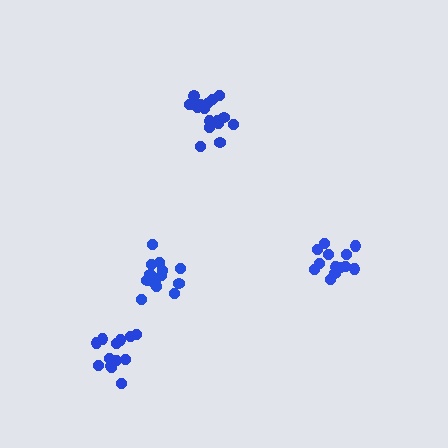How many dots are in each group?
Group 1: 14 dots, Group 2: 17 dots, Group 3: 13 dots, Group 4: 13 dots (57 total).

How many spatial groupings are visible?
There are 4 spatial groupings.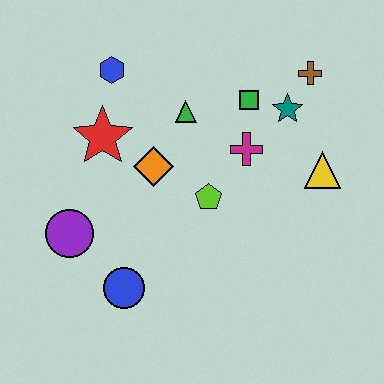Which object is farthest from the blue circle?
The brown cross is farthest from the blue circle.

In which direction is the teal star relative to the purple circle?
The teal star is to the right of the purple circle.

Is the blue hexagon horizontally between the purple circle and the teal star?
Yes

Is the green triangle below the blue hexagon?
Yes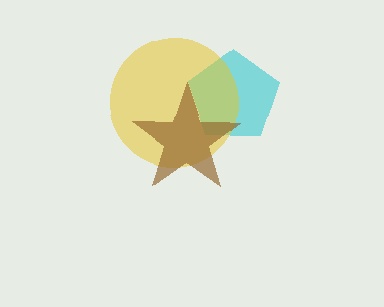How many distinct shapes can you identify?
There are 3 distinct shapes: a cyan pentagon, a yellow circle, a brown star.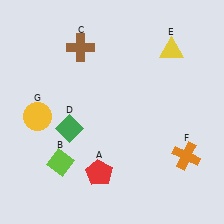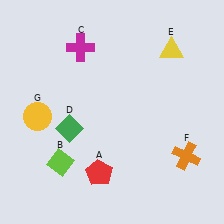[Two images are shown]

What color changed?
The cross (C) changed from brown in Image 1 to magenta in Image 2.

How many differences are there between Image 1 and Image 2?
There is 1 difference between the two images.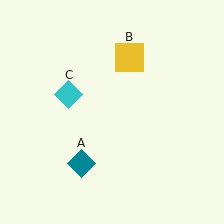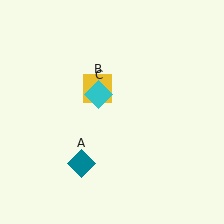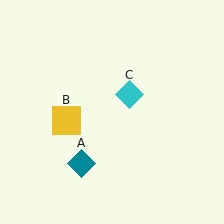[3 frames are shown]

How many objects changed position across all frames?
2 objects changed position: yellow square (object B), cyan diamond (object C).